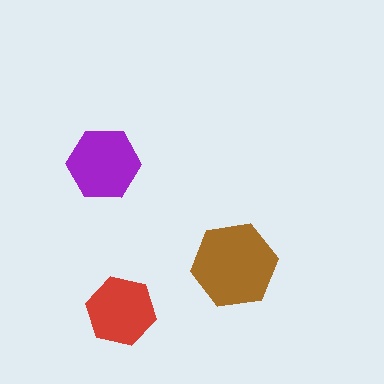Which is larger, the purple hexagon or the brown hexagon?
The brown one.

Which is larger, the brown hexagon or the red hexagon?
The brown one.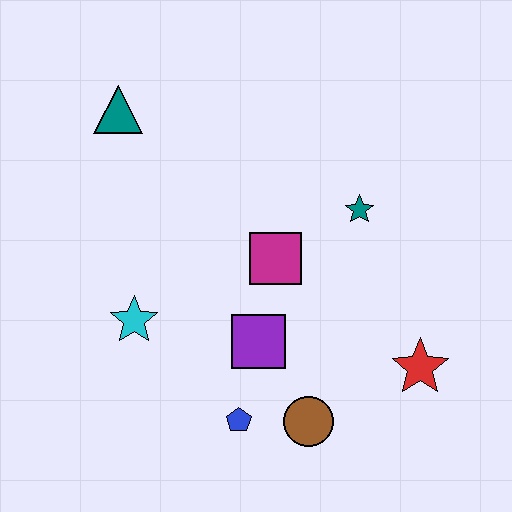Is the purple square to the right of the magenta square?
No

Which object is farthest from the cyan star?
The red star is farthest from the cyan star.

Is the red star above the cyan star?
No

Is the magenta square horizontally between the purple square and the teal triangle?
No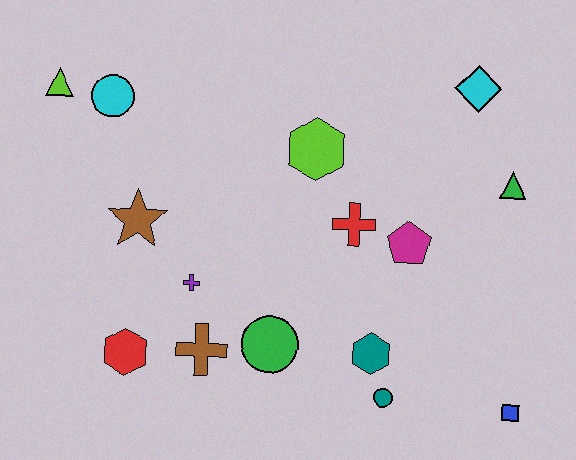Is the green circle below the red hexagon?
No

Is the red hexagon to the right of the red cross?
No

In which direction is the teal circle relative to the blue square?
The teal circle is to the left of the blue square.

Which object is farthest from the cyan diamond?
The red hexagon is farthest from the cyan diamond.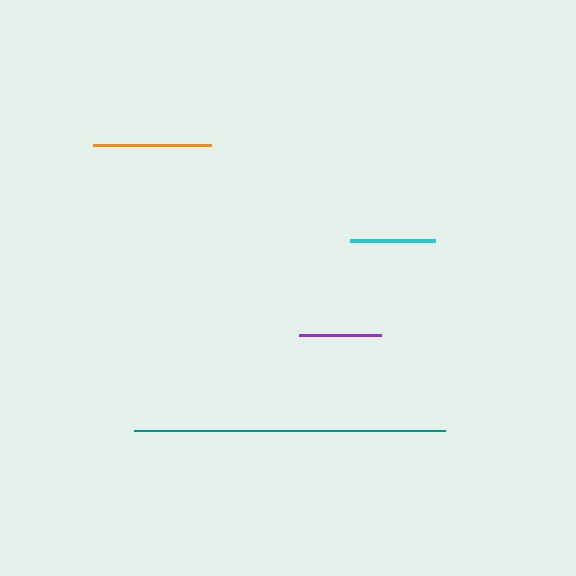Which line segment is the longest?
The teal line is the longest at approximately 310 pixels.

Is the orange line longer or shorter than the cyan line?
The orange line is longer than the cyan line.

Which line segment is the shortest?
The purple line is the shortest at approximately 82 pixels.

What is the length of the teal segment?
The teal segment is approximately 310 pixels long.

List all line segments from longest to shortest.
From longest to shortest: teal, orange, cyan, purple.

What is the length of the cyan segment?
The cyan segment is approximately 85 pixels long.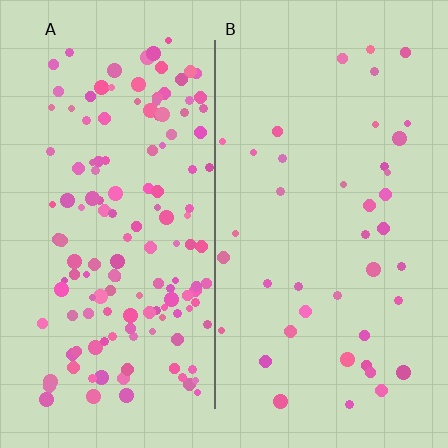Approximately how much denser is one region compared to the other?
Approximately 3.6× — region A over region B.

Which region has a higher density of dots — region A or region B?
A (the left).